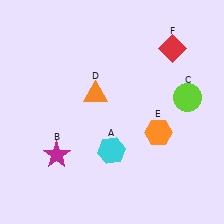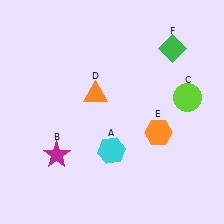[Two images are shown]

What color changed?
The diamond (F) changed from red in Image 1 to green in Image 2.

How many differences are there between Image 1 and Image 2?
There is 1 difference between the two images.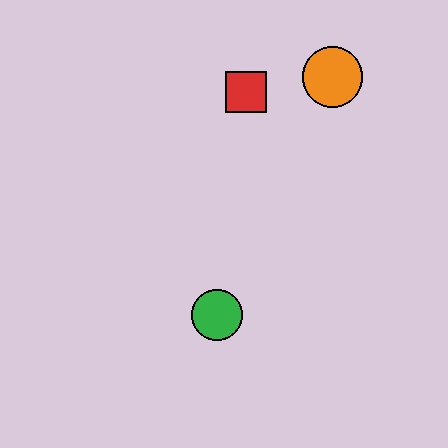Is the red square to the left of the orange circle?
Yes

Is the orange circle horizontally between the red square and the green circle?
No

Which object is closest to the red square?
The orange circle is closest to the red square.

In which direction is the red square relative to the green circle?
The red square is above the green circle.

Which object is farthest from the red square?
The green circle is farthest from the red square.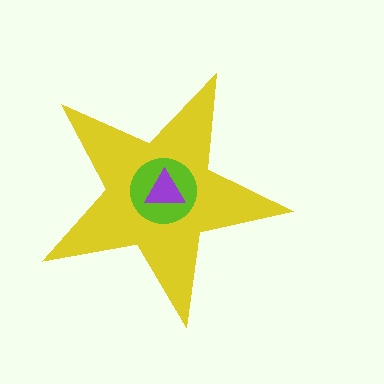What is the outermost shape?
The yellow star.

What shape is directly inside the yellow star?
The lime circle.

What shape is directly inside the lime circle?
The purple triangle.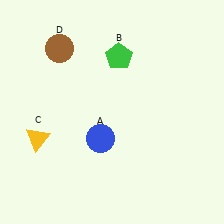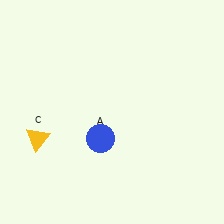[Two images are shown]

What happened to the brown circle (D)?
The brown circle (D) was removed in Image 2. It was in the top-left area of Image 1.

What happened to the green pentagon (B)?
The green pentagon (B) was removed in Image 2. It was in the top-right area of Image 1.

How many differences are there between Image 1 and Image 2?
There are 2 differences between the two images.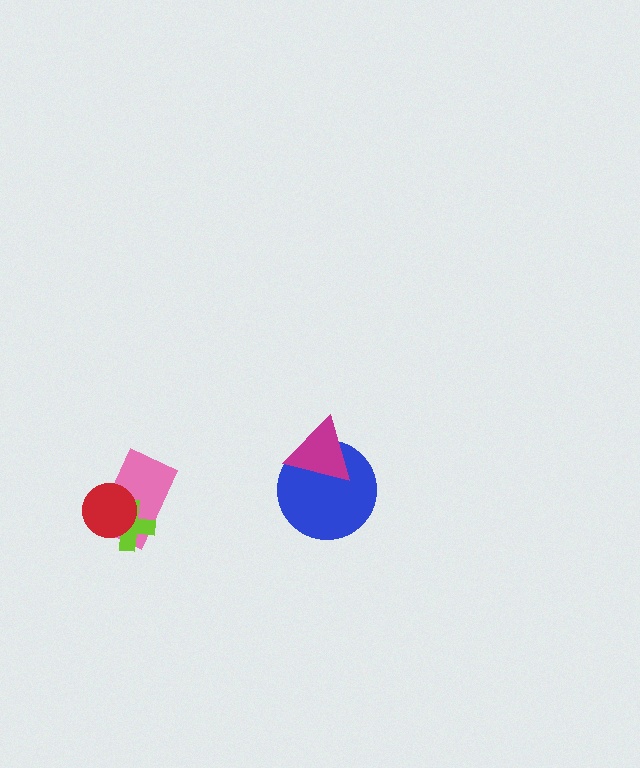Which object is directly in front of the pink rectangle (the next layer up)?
The lime cross is directly in front of the pink rectangle.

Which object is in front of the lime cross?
The red circle is in front of the lime cross.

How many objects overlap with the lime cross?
2 objects overlap with the lime cross.